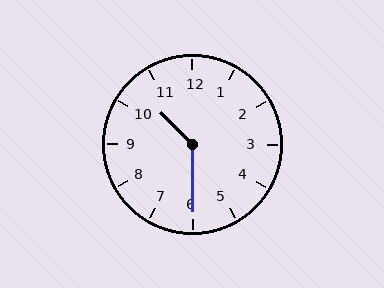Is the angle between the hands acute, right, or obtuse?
It is obtuse.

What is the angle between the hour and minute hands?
Approximately 135 degrees.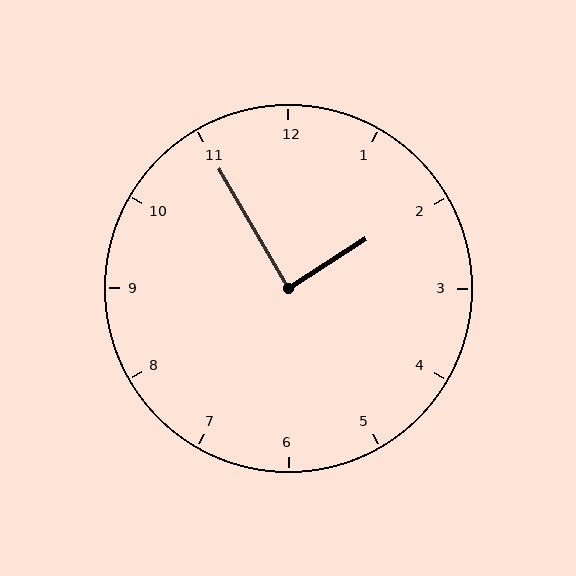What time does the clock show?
1:55.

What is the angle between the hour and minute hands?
Approximately 88 degrees.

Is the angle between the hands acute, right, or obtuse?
It is right.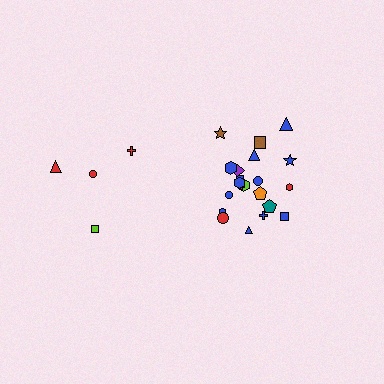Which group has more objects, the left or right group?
The right group.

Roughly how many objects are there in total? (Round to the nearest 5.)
Roughly 25 objects in total.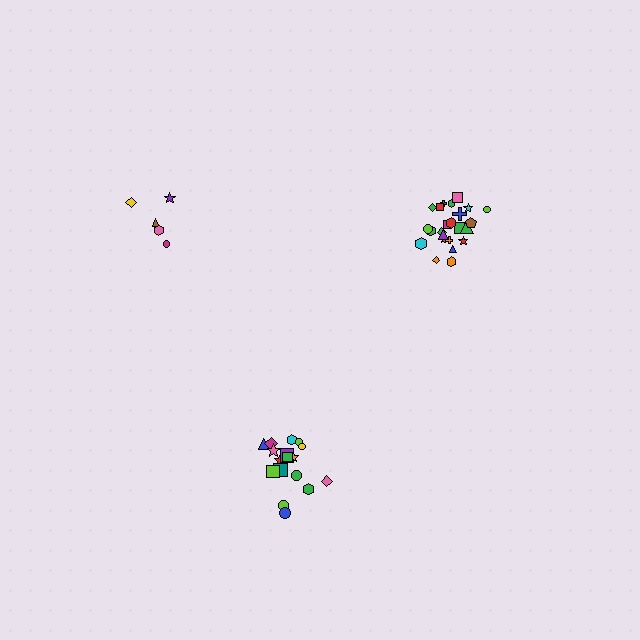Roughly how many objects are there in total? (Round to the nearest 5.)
Roughly 50 objects in total.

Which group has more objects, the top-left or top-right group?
The top-right group.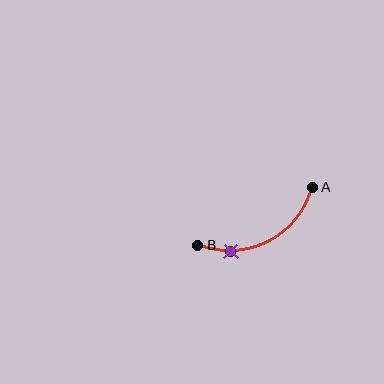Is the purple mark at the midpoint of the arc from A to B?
No. The purple mark lies on the arc but is closer to endpoint B. The arc midpoint would be at the point on the curve equidistant along the arc from both A and B.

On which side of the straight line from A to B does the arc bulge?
The arc bulges below the straight line connecting A and B.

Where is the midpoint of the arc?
The arc midpoint is the point on the curve farthest from the straight line joining A and B. It sits below that line.